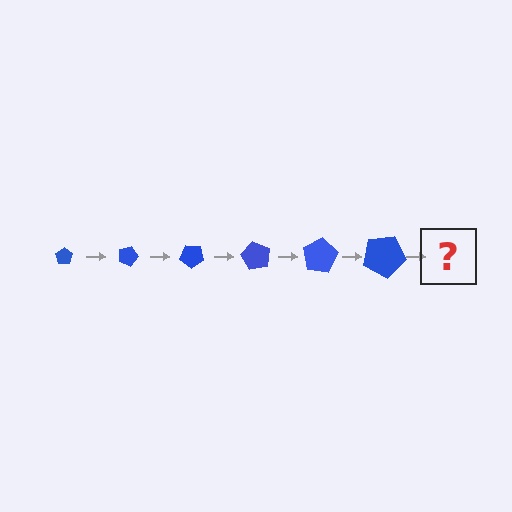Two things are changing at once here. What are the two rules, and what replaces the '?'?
The two rules are that the pentagon grows larger each step and it rotates 20 degrees each step. The '?' should be a pentagon, larger than the previous one and rotated 120 degrees from the start.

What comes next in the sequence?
The next element should be a pentagon, larger than the previous one and rotated 120 degrees from the start.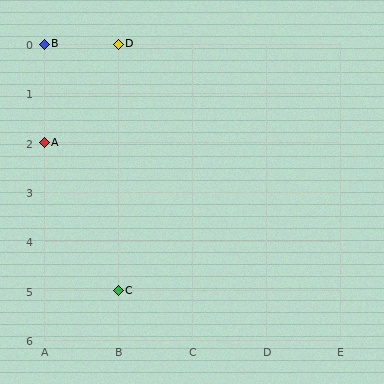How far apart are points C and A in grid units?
Points C and A are 1 column and 3 rows apart (about 3.2 grid units diagonally).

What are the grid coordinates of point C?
Point C is at grid coordinates (B, 5).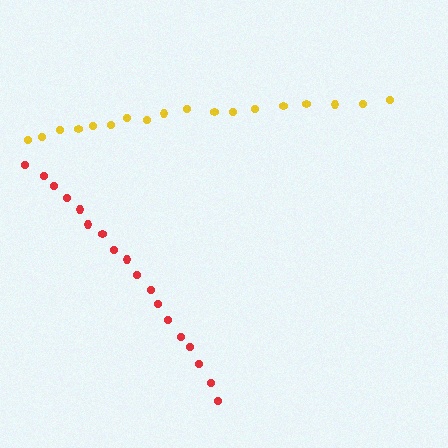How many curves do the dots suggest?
There are 2 distinct paths.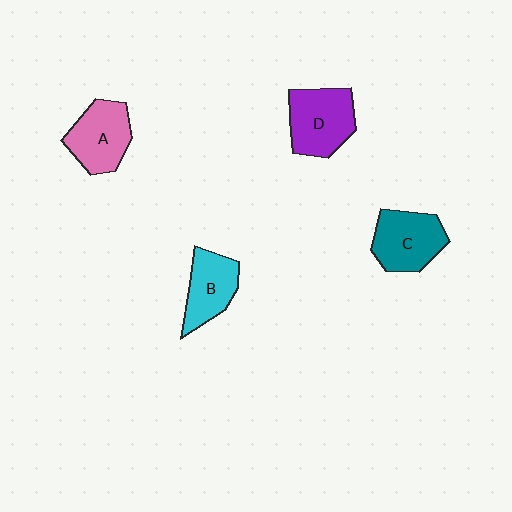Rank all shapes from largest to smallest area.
From largest to smallest: D (purple), C (teal), A (pink), B (cyan).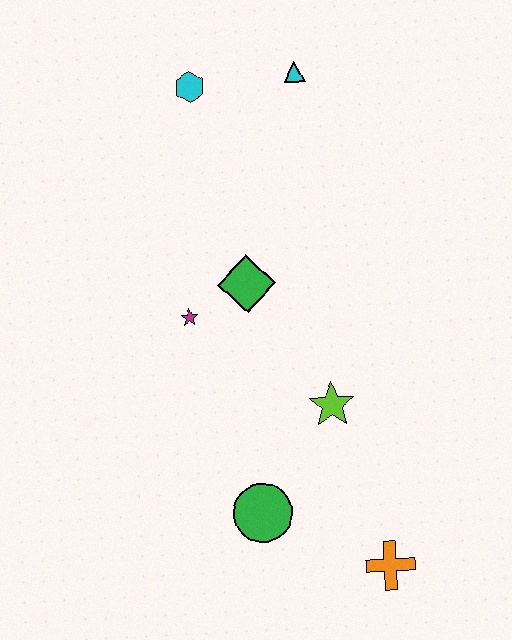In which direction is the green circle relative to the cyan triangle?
The green circle is below the cyan triangle.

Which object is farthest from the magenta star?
The orange cross is farthest from the magenta star.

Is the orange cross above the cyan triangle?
No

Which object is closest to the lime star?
The green circle is closest to the lime star.